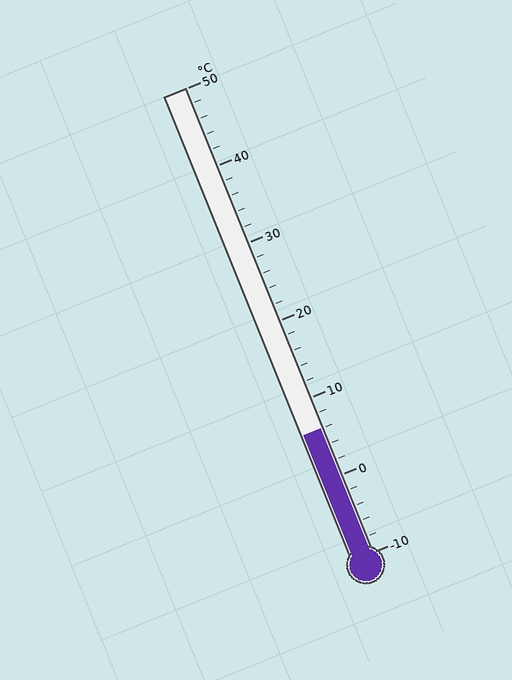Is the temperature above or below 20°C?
The temperature is below 20°C.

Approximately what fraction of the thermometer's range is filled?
The thermometer is filled to approximately 25% of its range.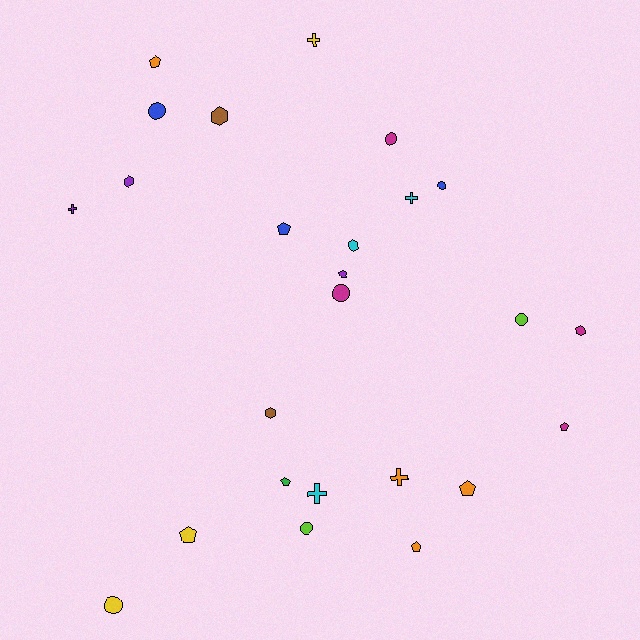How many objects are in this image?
There are 25 objects.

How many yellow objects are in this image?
There are 3 yellow objects.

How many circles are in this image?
There are 7 circles.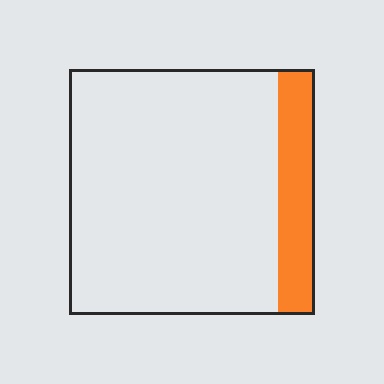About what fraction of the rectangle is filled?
About one sixth (1/6).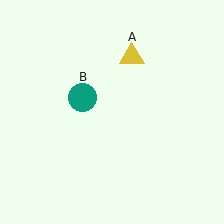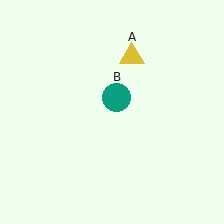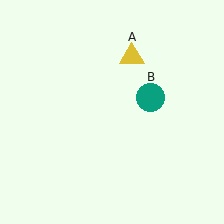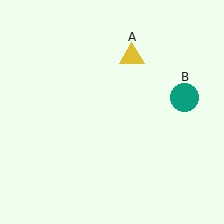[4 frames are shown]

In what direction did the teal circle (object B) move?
The teal circle (object B) moved right.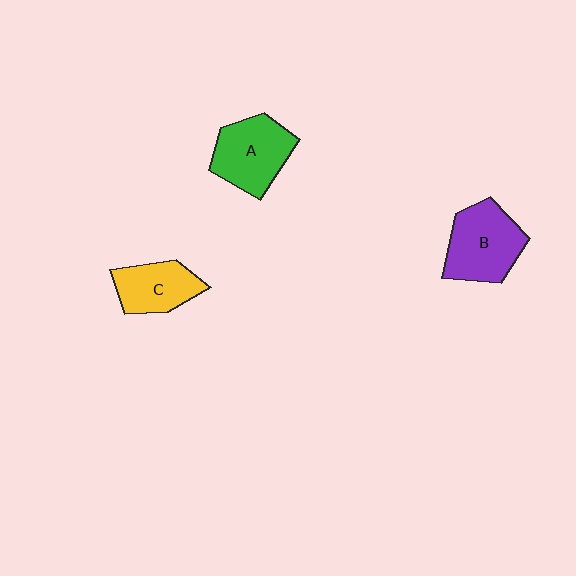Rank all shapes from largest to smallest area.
From largest to smallest: B (purple), A (green), C (yellow).